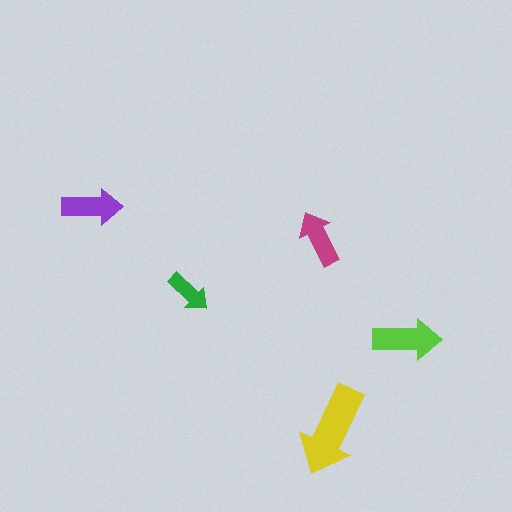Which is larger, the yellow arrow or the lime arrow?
The yellow one.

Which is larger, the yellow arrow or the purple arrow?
The yellow one.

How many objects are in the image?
There are 5 objects in the image.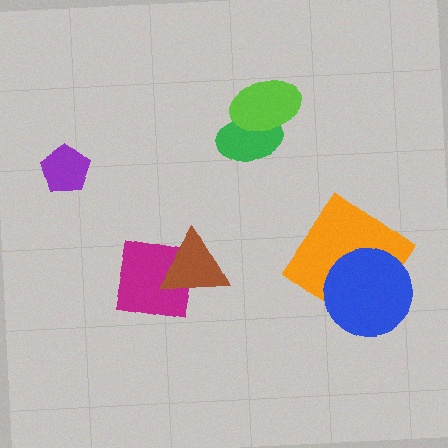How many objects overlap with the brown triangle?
1 object overlaps with the brown triangle.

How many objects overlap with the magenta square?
1 object overlaps with the magenta square.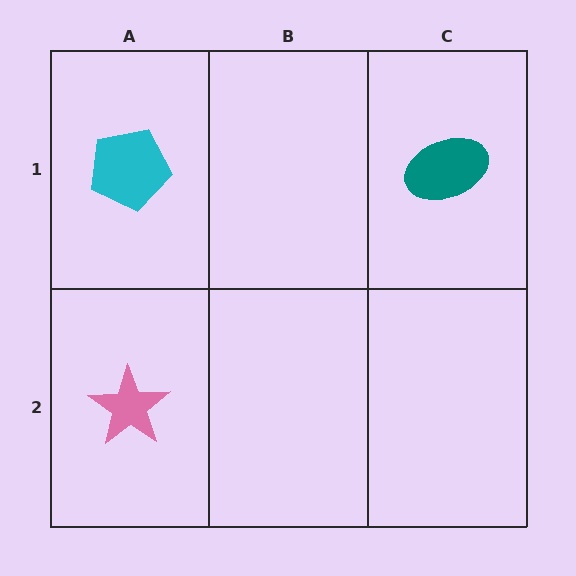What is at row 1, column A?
A cyan pentagon.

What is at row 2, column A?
A pink star.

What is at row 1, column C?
A teal ellipse.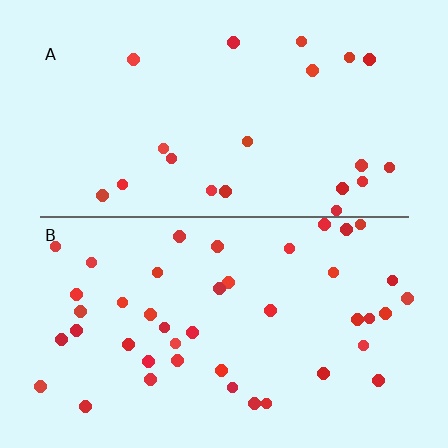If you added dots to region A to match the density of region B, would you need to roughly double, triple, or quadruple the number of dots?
Approximately double.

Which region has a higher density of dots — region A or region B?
B (the bottom).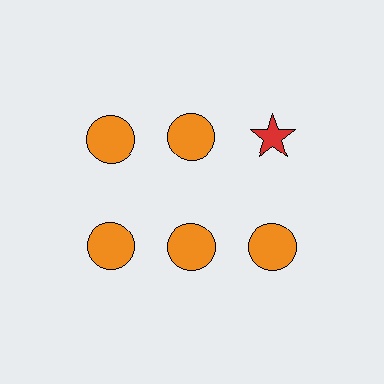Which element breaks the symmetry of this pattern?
The red star in the top row, center column breaks the symmetry. All other shapes are orange circles.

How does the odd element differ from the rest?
It differs in both color (red instead of orange) and shape (star instead of circle).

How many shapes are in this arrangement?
There are 6 shapes arranged in a grid pattern.